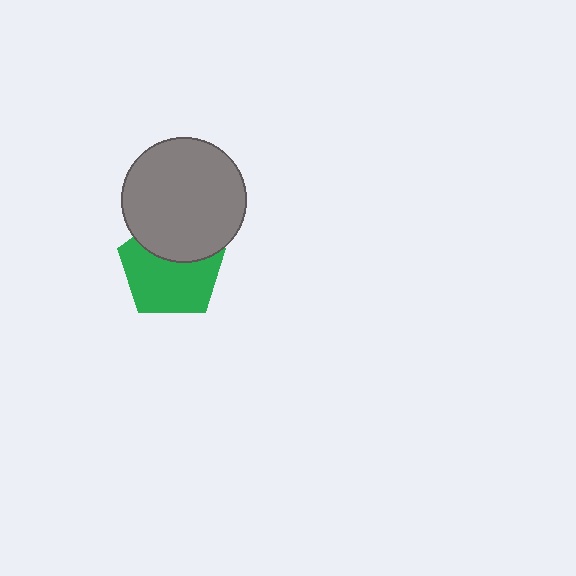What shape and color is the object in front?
The object in front is a gray circle.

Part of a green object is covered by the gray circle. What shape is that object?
It is a pentagon.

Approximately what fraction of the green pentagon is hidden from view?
Roughly 35% of the green pentagon is hidden behind the gray circle.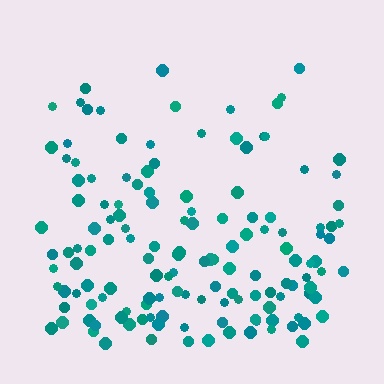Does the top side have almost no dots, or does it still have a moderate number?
Still a moderate number, just noticeably fewer than the bottom.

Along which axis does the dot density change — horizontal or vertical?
Vertical.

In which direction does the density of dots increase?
From top to bottom, with the bottom side densest.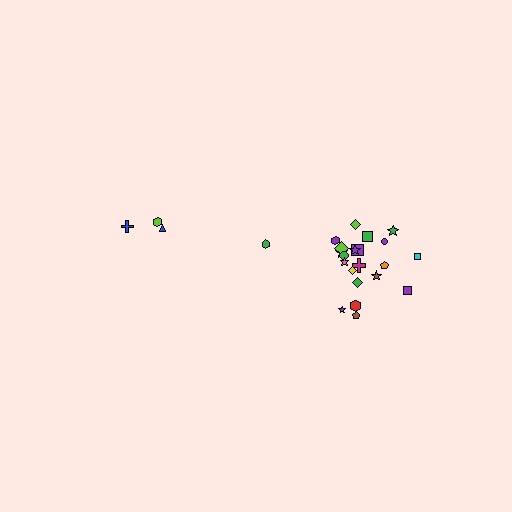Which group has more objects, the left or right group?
The right group.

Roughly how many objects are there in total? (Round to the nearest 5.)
Roughly 25 objects in total.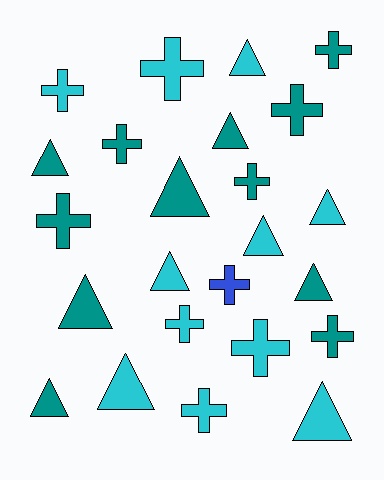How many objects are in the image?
There are 24 objects.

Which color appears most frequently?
Teal, with 12 objects.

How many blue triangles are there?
There are no blue triangles.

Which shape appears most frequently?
Triangle, with 12 objects.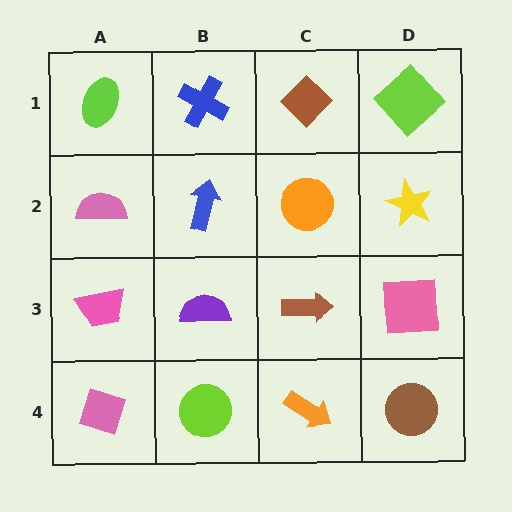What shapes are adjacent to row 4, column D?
A pink square (row 3, column D), an orange arrow (row 4, column C).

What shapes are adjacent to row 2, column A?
A lime ellipse (row 1, column A), a pink trapezoid (row 3, column A), a blue arrow (row 2, column B).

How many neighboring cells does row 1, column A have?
2.